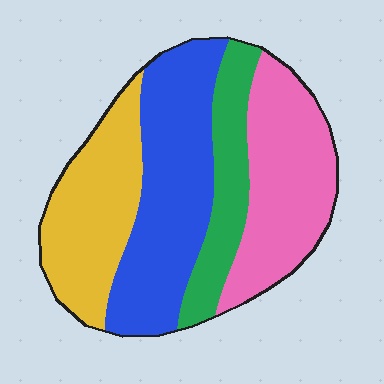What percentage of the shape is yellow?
Yellow takes up between a sixth and a third of the shape.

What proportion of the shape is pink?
Pink covers 27% of the shape.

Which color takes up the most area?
Blue, at roughly 35%.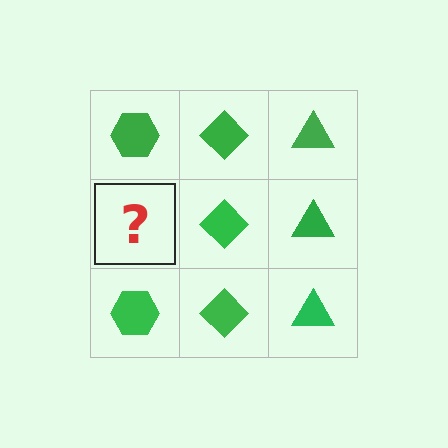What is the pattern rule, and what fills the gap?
The rule is that each column has a consistent shape. The gap should be filled with a green hexagon.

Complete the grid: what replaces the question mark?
The question mark should be replaced with a green hexagon.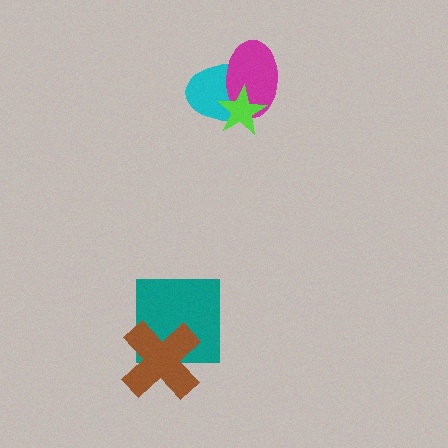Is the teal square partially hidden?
Yes, it is partially covered by another shape.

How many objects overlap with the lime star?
2 objects overlap with the lime star.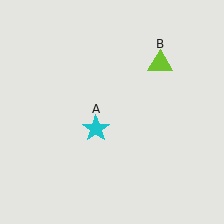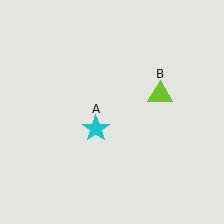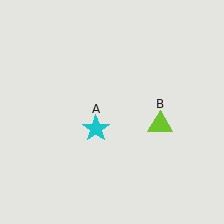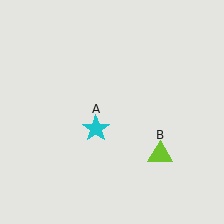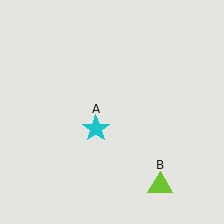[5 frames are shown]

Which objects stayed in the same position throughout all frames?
Cyan star (object A) remained stationary.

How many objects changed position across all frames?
1 object changed position: lime triangle (object B).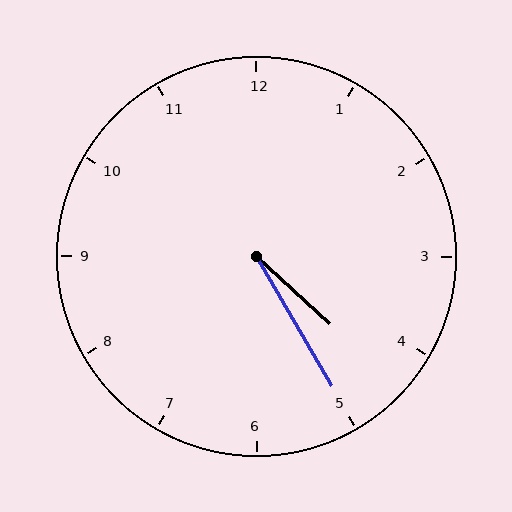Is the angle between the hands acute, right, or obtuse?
It is acute.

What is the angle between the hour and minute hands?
Approximately 18 degrees.